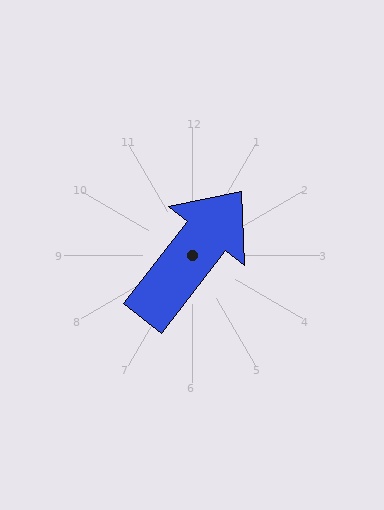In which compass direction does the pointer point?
Northeast.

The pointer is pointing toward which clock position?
Roughly 1 o'clock.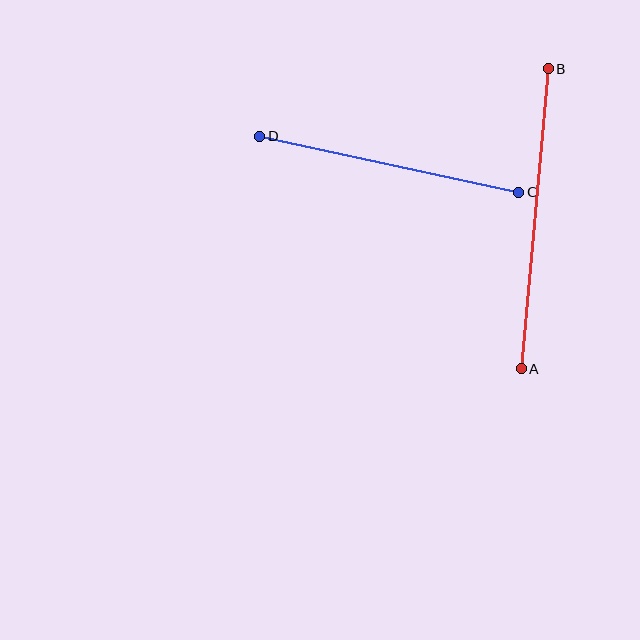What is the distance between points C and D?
The distance is approximately 265 pixels.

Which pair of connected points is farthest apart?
Points A and B are farthest apart.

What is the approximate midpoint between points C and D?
The midpoint is at approximately (389, 164) pixels.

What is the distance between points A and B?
The distance is approximately 301 pixels.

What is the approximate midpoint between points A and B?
The midpoint is at approximately (535, 219) pixels.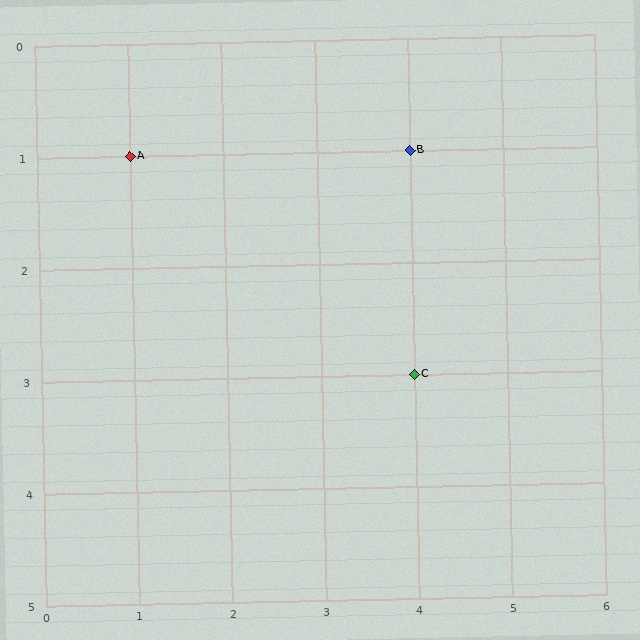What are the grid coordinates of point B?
Point B is at grid coordinates (4, 1).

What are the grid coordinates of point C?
Point C is at grid coordinates (4, 3).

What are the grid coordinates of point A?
Point A is at grid coordinates (1, 1).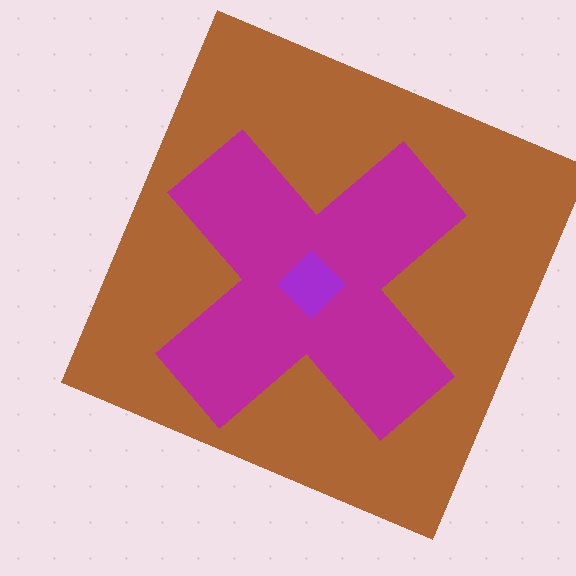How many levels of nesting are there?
3.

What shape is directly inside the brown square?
The magenta cross.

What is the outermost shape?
The brown square.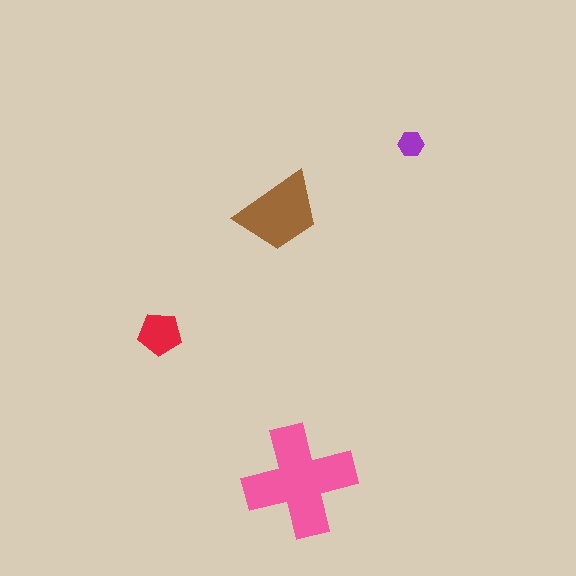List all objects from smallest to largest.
The purple hexagon, the red pentagon, the brown trapezoid, the pink cross.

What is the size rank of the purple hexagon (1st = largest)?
4th.